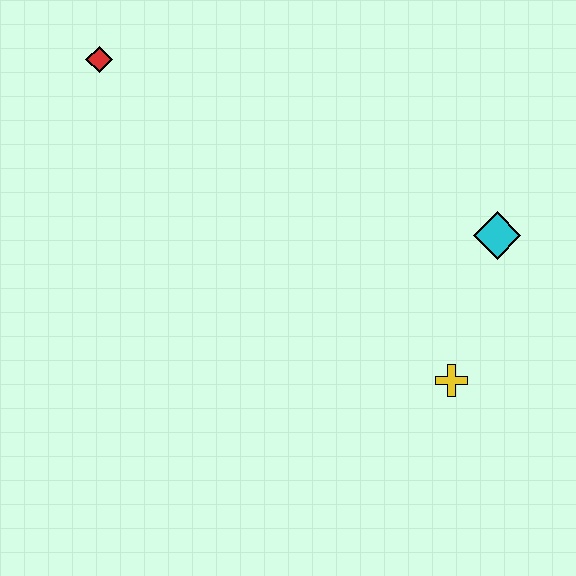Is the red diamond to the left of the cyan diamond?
Yes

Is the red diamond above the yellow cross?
Yes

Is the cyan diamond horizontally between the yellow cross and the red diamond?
No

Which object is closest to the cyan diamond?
The yellow cross is closest to the cyan diamond.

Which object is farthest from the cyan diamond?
The red diamond is farthest from the cyan diamond.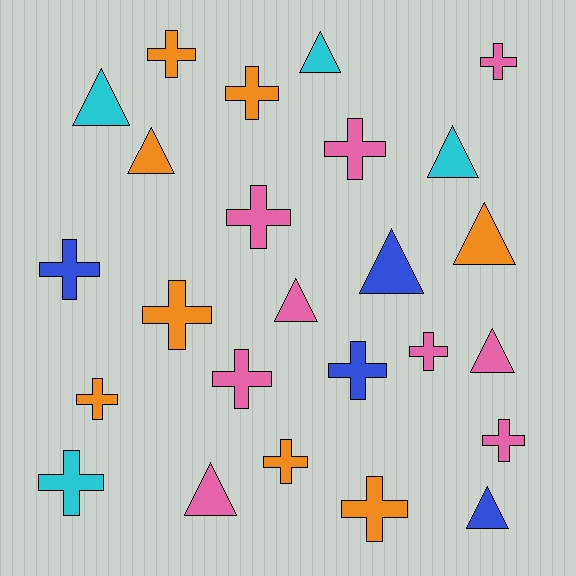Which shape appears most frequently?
Cross, with 15 objects.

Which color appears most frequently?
Pink, with 9 objects.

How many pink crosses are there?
There are 6 pink crosses.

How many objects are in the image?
There are 25 objects.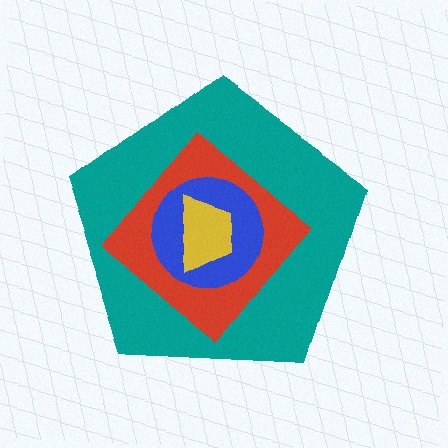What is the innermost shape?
The yellow trapezoid.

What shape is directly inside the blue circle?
The yellow trapezoid.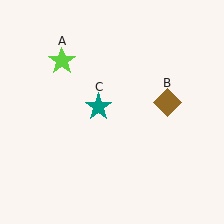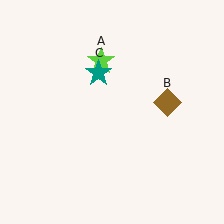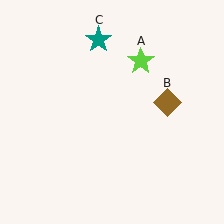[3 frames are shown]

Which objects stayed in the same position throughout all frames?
Brown diamond (object B) remained stationary.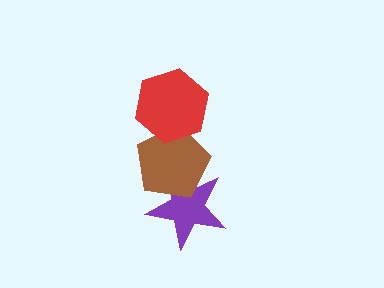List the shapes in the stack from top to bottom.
From top to bottom: the red hexagon, the brown pentagon, the purple star.